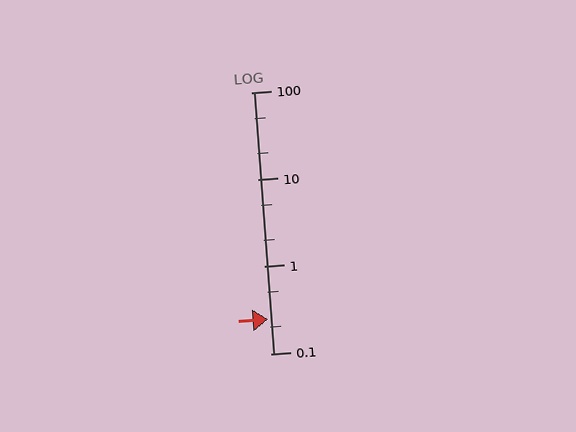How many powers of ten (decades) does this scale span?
The scale spans 3 decades, from 0.1 to 100.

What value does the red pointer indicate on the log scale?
The pointer indicates approximately 0.25.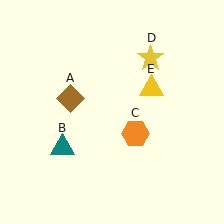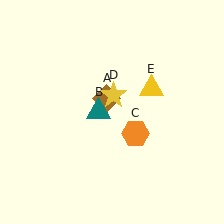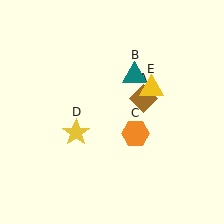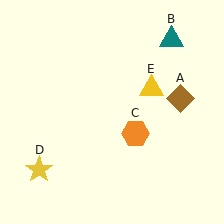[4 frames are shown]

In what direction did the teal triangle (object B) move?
The teal triangle (object B) moved up and to the right.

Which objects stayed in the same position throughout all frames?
Orange hexagon (object C) and yellow triangle (object E) remained stationary.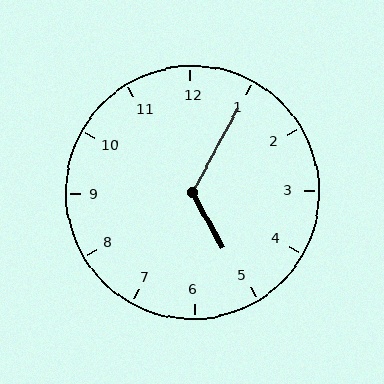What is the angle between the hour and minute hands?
Approximately 122 degrees.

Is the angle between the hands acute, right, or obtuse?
It is obtuse.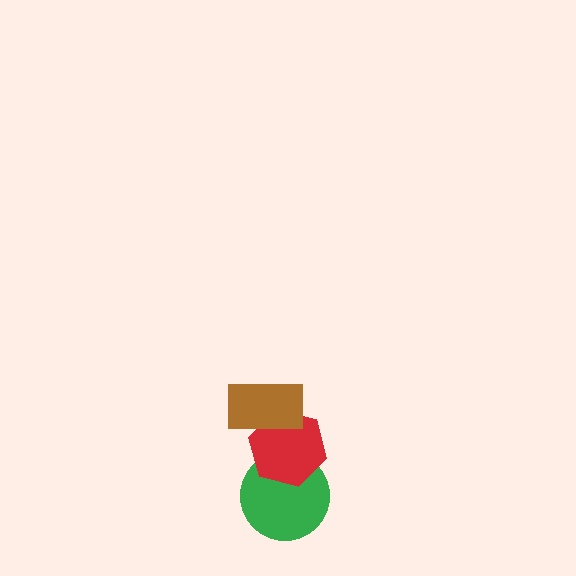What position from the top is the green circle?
The green circle is 3rd from the top.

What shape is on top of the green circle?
The red hexagon is on top of the green circle.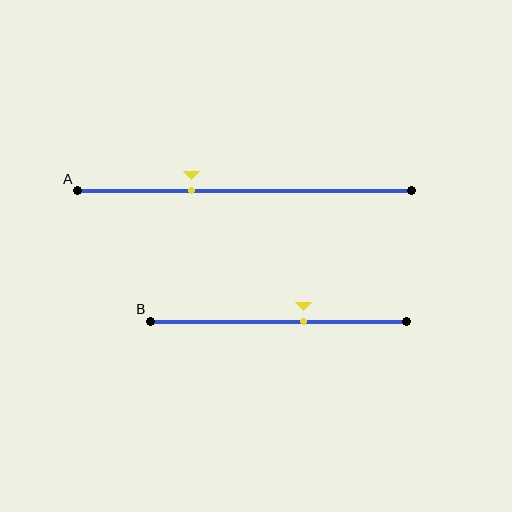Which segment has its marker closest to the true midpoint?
Segment B has its marker closest to the true midpoint.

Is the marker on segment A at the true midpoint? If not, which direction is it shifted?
No, the marker on segment A is shifted to the left by about 16% of the segment length.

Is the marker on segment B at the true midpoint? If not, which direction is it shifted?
No, the marker on segment B is shifted to the right by about 10% of the segment length.